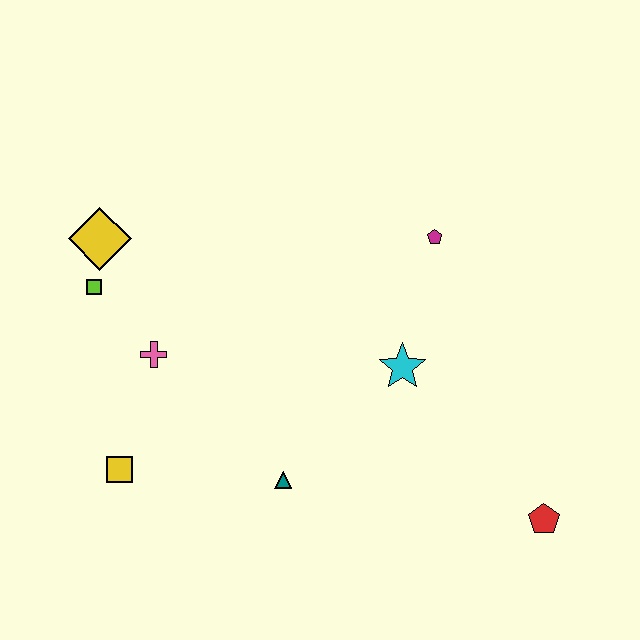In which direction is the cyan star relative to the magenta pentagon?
The cyan star is below the magenta pentagon.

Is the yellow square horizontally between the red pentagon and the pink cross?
No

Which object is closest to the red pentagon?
The cyan star is closest to the red pentagon.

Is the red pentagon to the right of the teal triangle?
Yes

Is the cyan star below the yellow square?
No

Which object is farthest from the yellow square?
The red pentagon is farthest from the yellow square.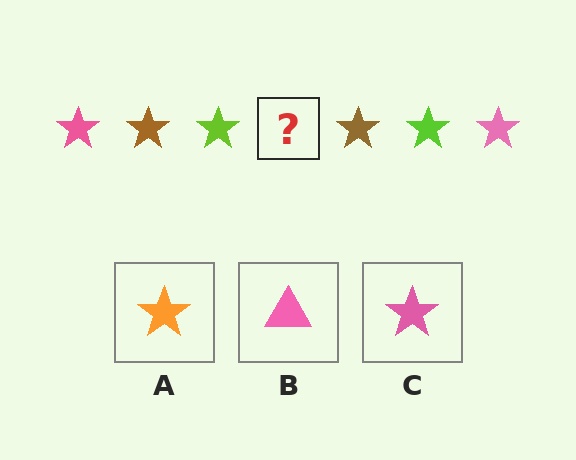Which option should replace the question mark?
Option C.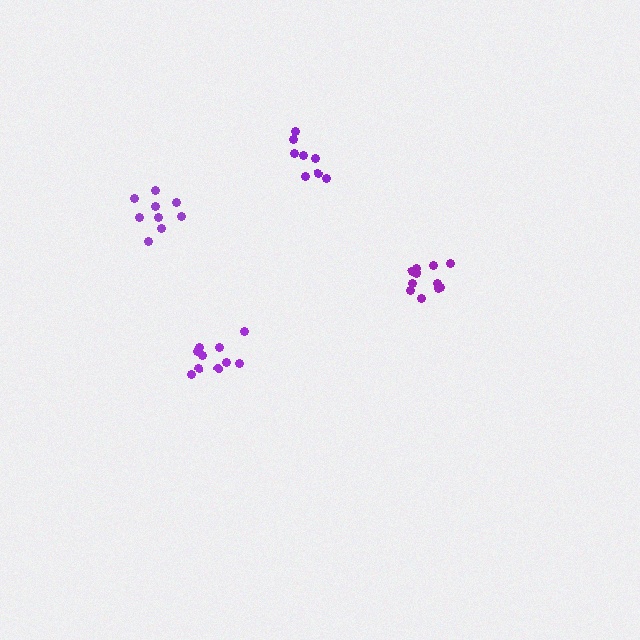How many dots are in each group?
Group 1: 11 dots, Group 2: 10 dots, Group 3: 9 dots, Group 4: 8 dots (38 total).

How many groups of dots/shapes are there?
There are 4 groups.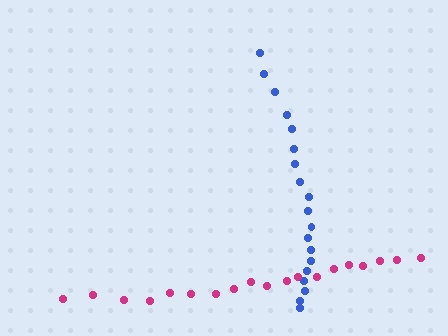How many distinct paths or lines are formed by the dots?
There are 2 distinct paths.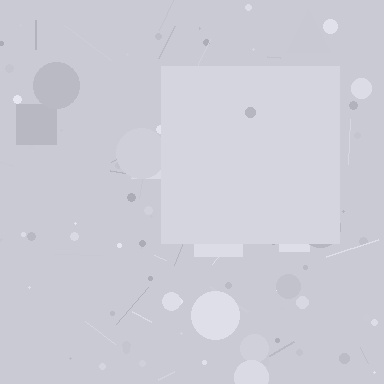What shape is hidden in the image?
A square is hidden in the image.